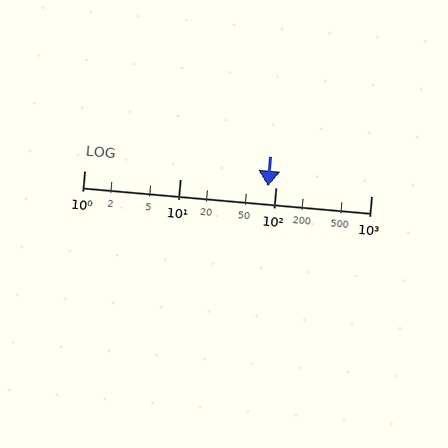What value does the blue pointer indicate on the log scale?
The pointer indicates approximately 83.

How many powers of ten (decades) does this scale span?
The scale spans 3 decades, from 1 to 1000.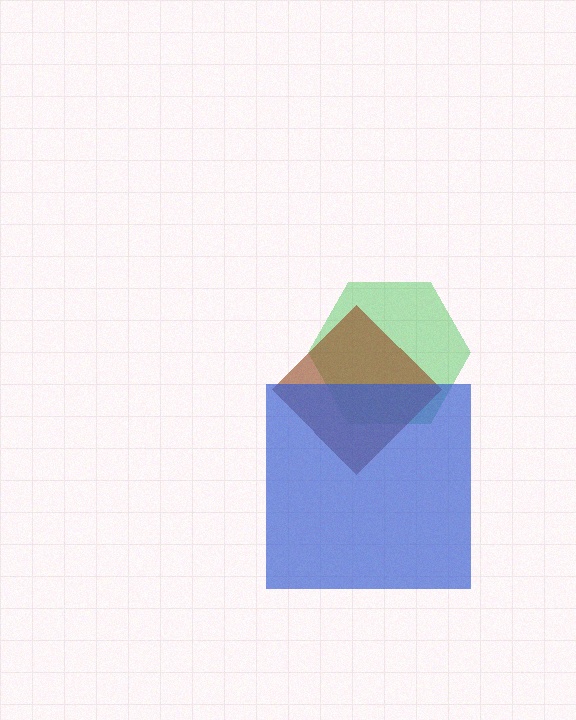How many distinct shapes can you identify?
There are 3 distinct shapes: a green hexagon, a brown diamond, a blue square.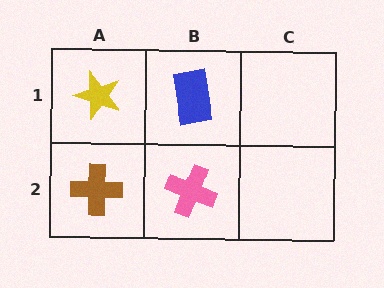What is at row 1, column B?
A blue rectangle.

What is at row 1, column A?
A yellow star.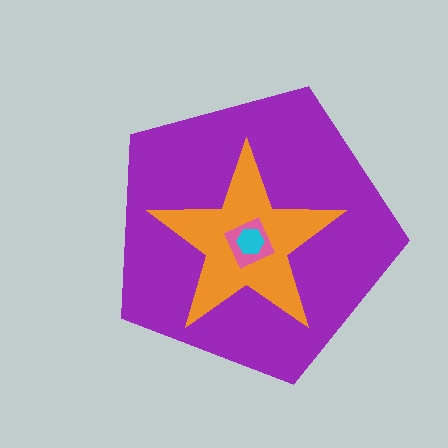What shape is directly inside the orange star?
The pink diamond.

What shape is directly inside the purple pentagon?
The orange star.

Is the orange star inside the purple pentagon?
Yes.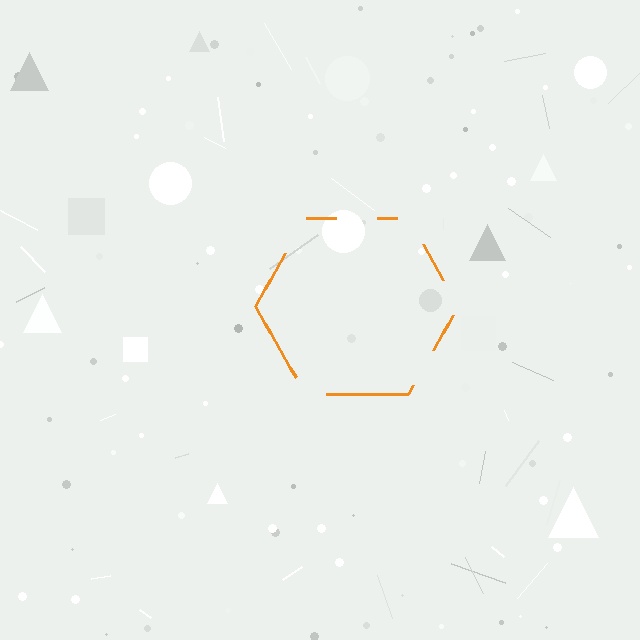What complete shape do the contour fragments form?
The contour fragments form a hexagon.